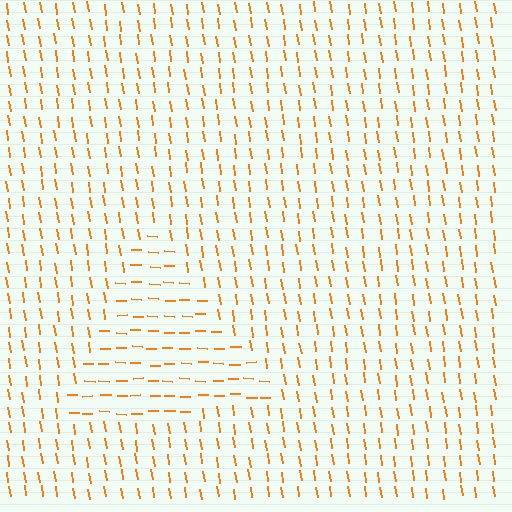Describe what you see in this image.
The image is filled with small orange line segments. A triangle region in the image has lines oriented differently from the surrounding lines, creating a visible texture boundary.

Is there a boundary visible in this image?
Yes, there is a texture boundary formed by a change in line orientation.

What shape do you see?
I see a triangle.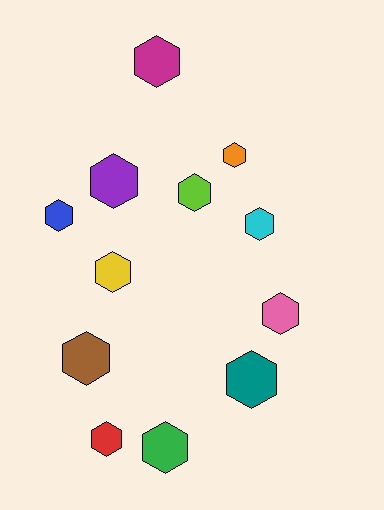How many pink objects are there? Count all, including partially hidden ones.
There is 1 pink object.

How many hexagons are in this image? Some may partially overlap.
There are 12 hexagons.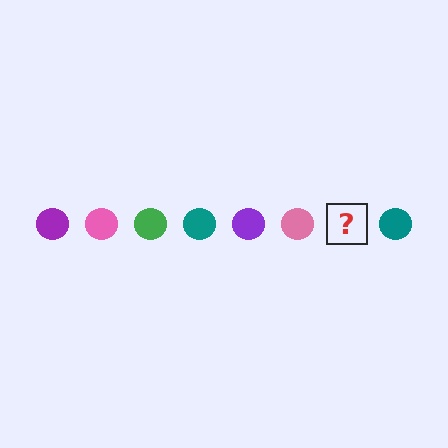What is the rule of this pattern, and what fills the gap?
The rule is that the pattern cycles through purple, pink, green, teal circles. The gap should be filled with a green circle.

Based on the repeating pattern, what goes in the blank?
The blank should be a green circle.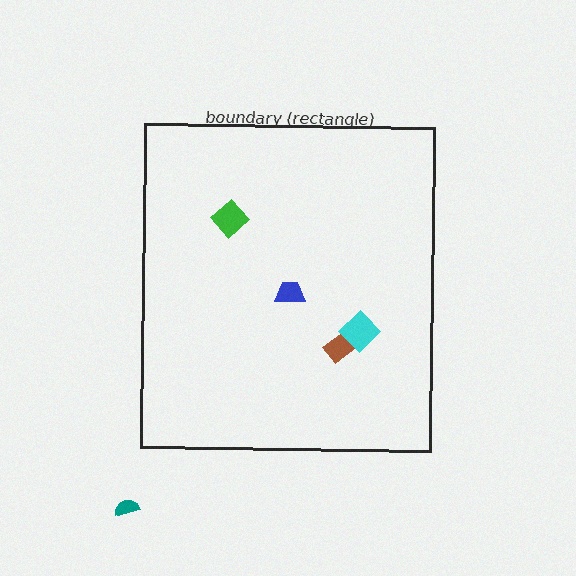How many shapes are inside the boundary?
4 inside, 1 outside.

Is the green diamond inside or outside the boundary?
Inside.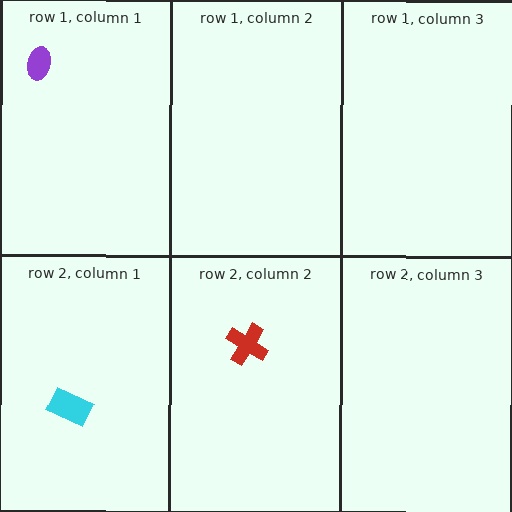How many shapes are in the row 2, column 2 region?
1.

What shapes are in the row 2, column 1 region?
The cyan rectangle.